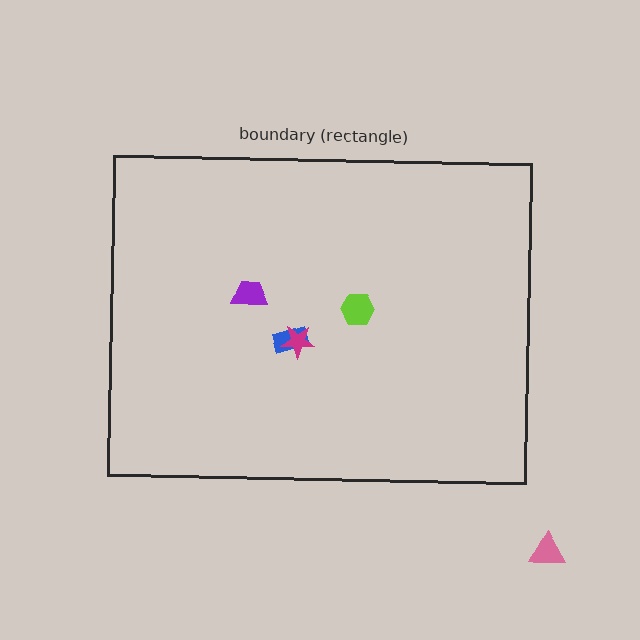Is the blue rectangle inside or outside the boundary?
Inside.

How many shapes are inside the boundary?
4 inside, 1 outside.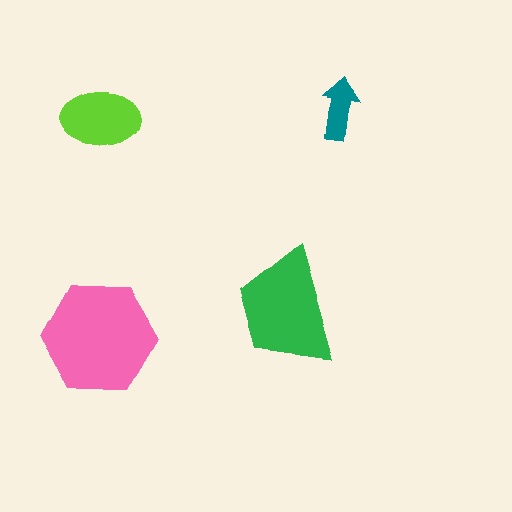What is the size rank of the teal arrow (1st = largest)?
4th.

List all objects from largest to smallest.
The pink hexagon, the green trapezoid, the lime ellipse, the teal arrow.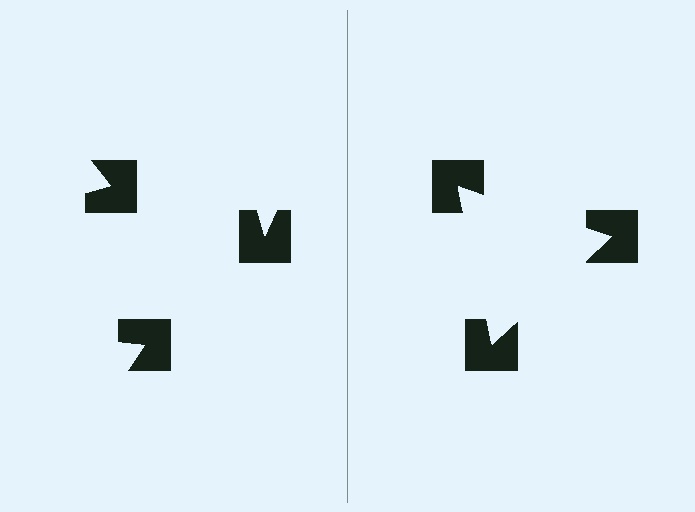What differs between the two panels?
The notched squares are positioned identically on both sides; only the wedge orientations differ. On the right they align to a triangle; on the left they are misaligned.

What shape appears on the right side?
An illusory triangle.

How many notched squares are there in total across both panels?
6 — 3 on each side.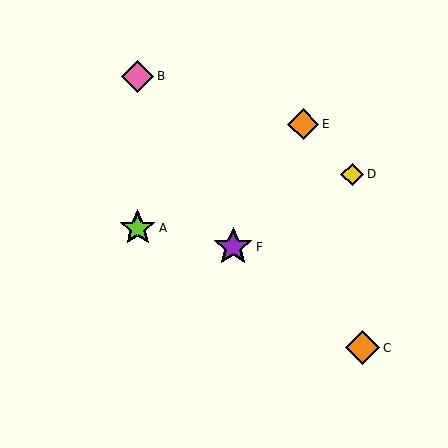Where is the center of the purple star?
The center of the purple star is at (233, 247).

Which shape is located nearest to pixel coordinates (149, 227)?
The lime star (labeled A) at (138, 228) is nearest to that location.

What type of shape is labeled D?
Shape D is a yellow diamond.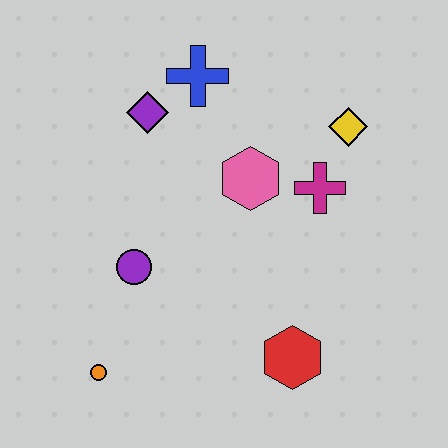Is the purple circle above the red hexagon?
Yes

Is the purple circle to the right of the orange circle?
Yes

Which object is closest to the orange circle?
The purple circle is closest to the orange circle.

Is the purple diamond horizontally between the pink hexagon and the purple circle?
Yes